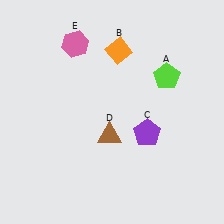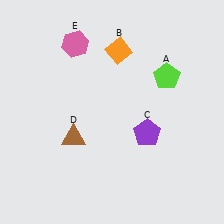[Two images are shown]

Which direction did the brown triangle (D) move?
The brown triangle (D) moved left.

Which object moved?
The brown triangle (D) moved left.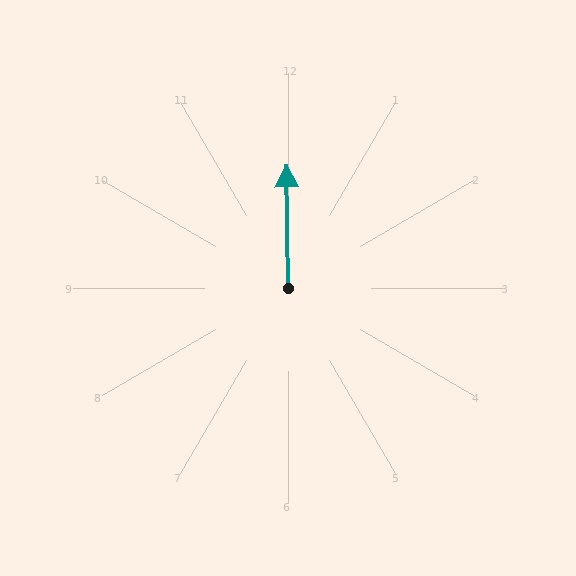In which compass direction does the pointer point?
North.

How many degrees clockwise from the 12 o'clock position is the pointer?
Approximately 359 degrees.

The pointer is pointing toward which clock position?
Roughly 12 o'clock.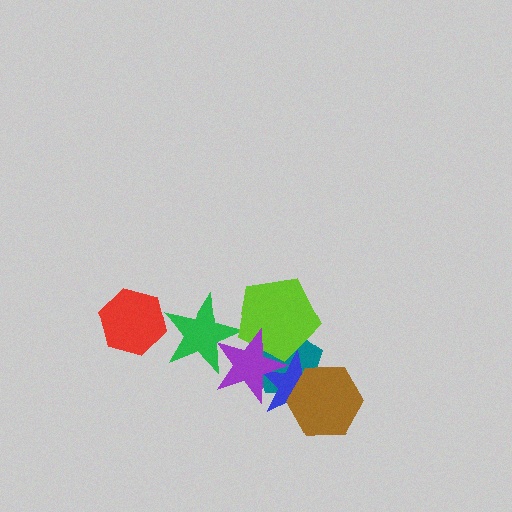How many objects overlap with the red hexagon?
0 objects overlap with the red hexagon.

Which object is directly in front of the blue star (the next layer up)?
The brown hexagon is directly in front of the blue star.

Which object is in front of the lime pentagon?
The purple star is in front of the lime pentagon.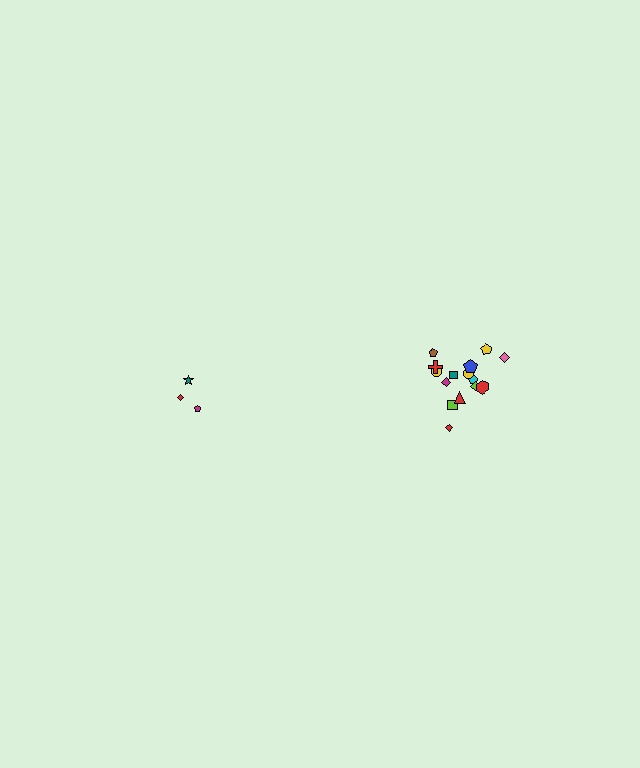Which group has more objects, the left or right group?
The right group.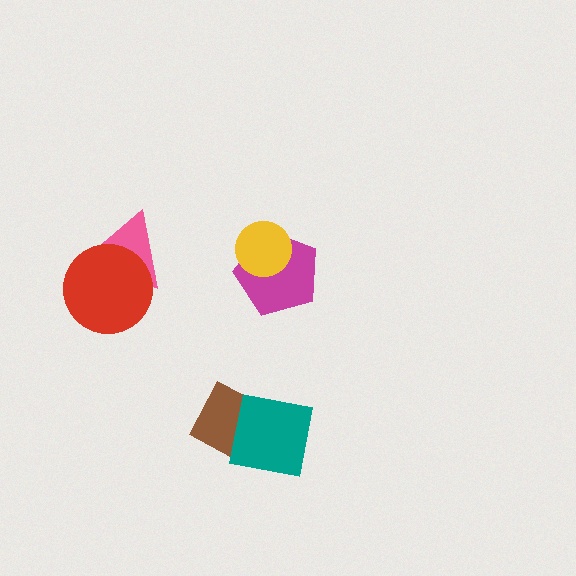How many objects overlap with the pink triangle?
1 object overlaps with the pink triangle.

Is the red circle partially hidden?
No, no other shape covers it.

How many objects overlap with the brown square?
1 object overlaps with the brown square.